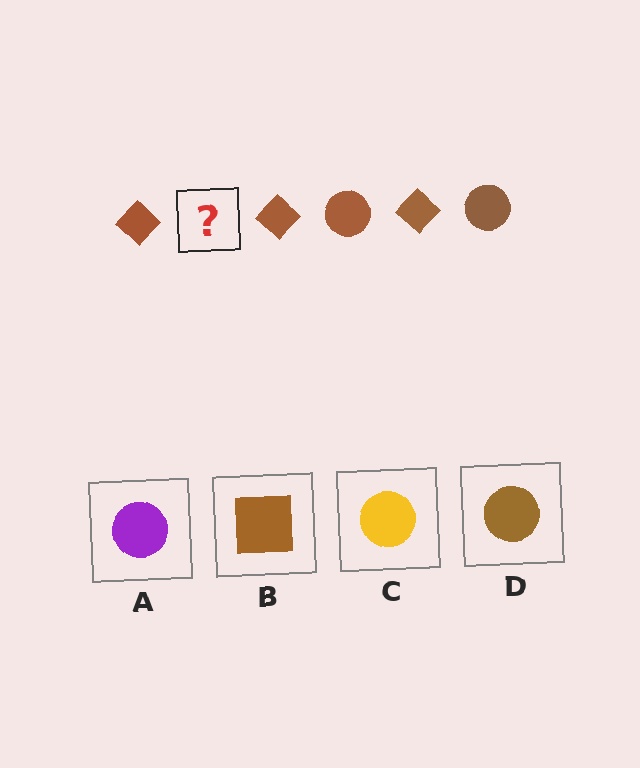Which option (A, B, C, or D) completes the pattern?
D.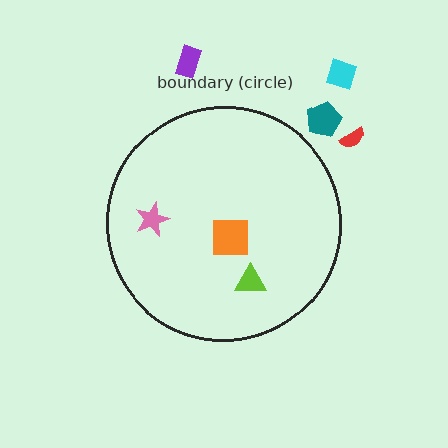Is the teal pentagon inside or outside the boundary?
Outside.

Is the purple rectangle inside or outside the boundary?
Outside.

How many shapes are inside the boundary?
3 inside, 4 outside.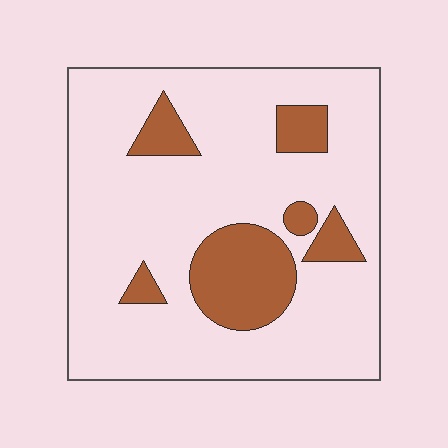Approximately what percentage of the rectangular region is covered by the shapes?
Approximately 20%.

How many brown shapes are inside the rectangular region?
6.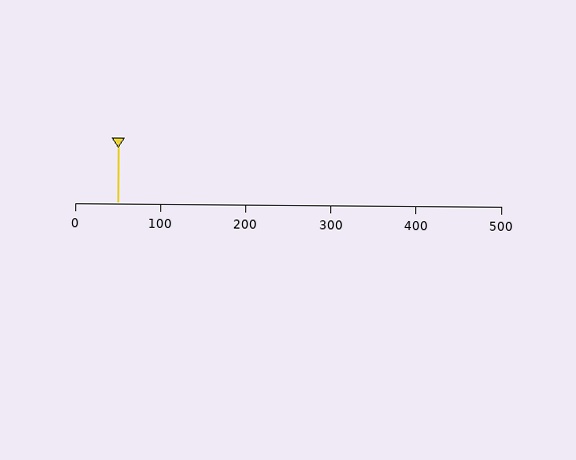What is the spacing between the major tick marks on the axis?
The major ticks are spaced 100 apart.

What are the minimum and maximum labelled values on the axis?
The axis runs from 0 to 500.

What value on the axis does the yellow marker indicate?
The marker indicates approximately 50.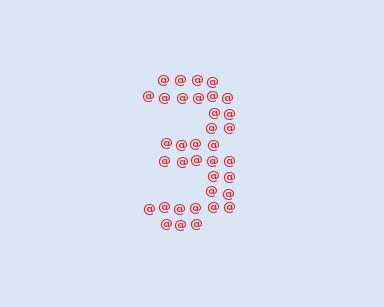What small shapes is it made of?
It is made of small at signs.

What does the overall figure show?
The overall figure shows the digit 3.